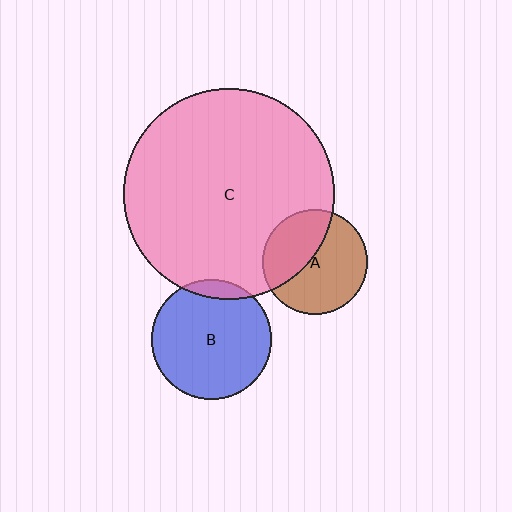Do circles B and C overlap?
Yes.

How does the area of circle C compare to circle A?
Approximately 4.1 times.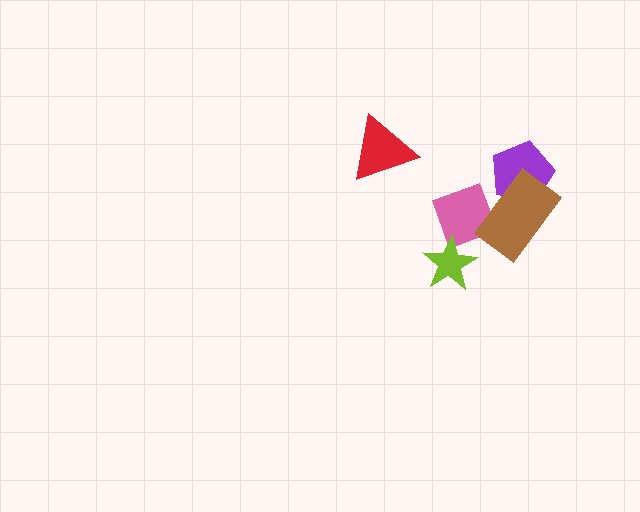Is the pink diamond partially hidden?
Yes, it is partially covered by another shape.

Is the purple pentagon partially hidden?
Yes, it is partially covered by another shape.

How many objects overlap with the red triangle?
0 objects overlap with the red triangle.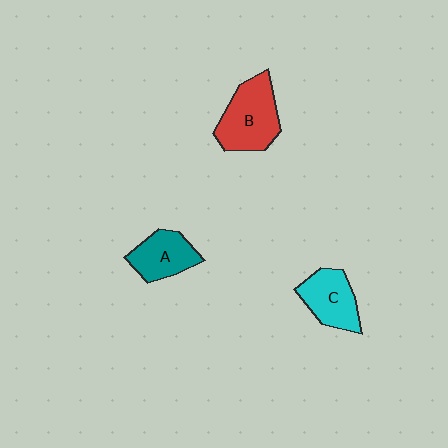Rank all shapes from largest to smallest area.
From largest to smallest: B (red), C (cyan), A (teal).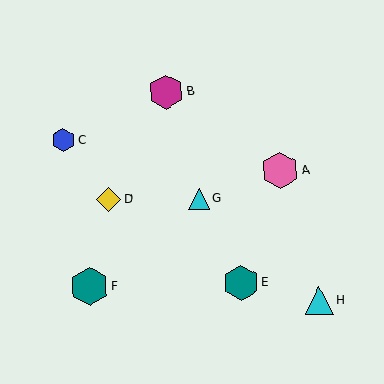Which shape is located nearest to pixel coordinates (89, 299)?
The teal hexagon (labeled F) at (89, 286) is nearest to that location.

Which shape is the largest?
The teal hexagon (labeled F) is the largest.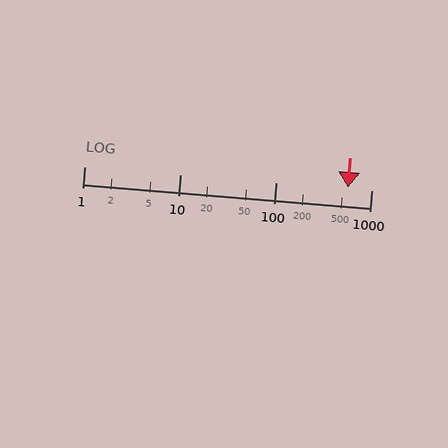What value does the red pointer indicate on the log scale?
The pointer indicates approximately 570.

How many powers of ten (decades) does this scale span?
The scale spans 3 decades, from 1 to 1000.